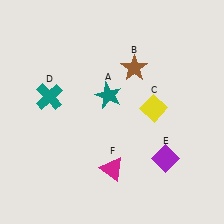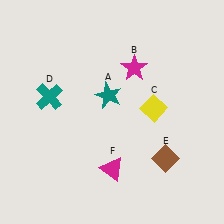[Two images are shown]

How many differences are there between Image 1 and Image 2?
There are 2 differences between the two images.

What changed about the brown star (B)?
In Image 1, B is brown. In Image 2, it changed to magenta.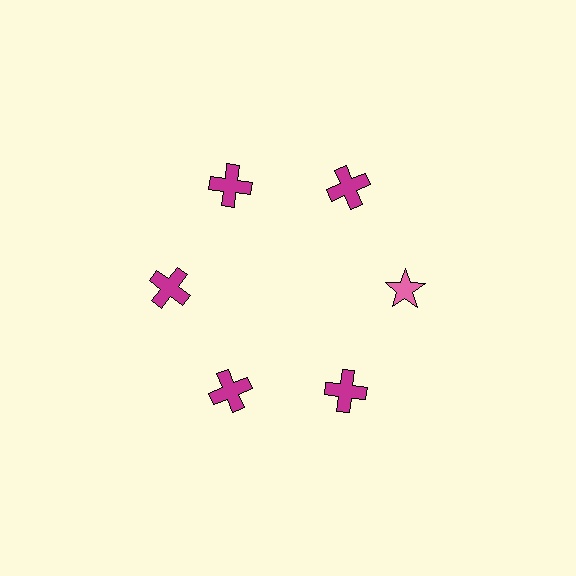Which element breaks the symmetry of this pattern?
The pink star at roughly the 3 o'clock position breaks the symmetry. All other shapes are magenta crosses.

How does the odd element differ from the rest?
It differs in both color (pink instead of magenta) and shape (star instead of cross).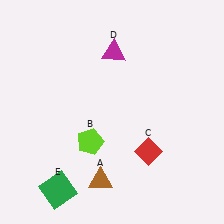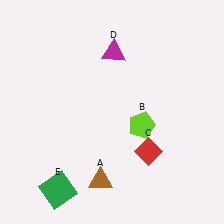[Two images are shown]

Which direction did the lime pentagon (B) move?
The lime pentagon (B) moved right.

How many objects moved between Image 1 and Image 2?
1 object moved between the two images.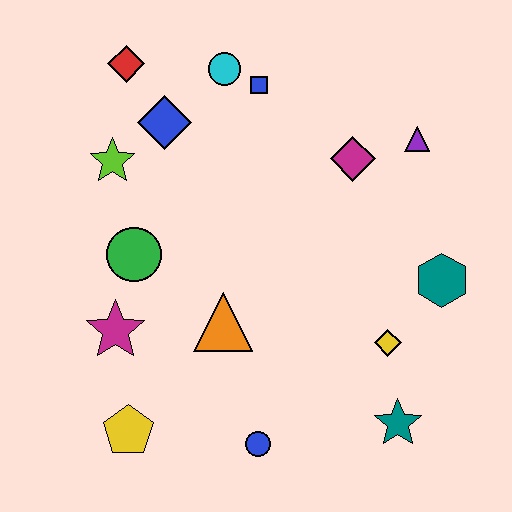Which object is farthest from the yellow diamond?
The red diamond is farthest from the yellow diamond.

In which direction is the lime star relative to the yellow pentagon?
The lime star is above the yellow pentagon.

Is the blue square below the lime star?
No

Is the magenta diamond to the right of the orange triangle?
Yes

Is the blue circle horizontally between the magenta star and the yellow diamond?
Yes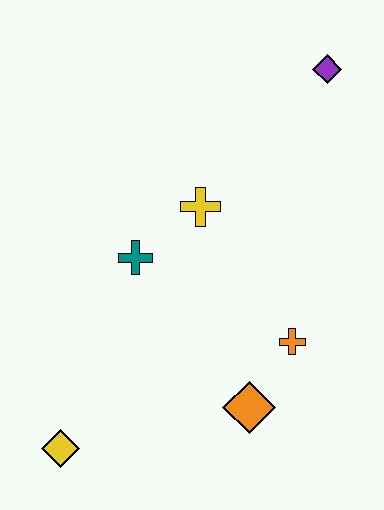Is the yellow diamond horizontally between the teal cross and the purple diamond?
No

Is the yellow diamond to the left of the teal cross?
Yes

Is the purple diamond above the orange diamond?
Yes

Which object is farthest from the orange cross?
The purple diamond is farthest from the orange cross.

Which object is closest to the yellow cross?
The teal cross is closest to the yellow cross.